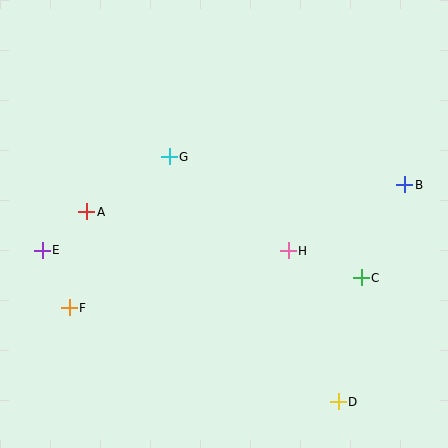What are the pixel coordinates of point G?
Point G is at (169, 157).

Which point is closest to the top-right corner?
Point B is closest to the top-right corner.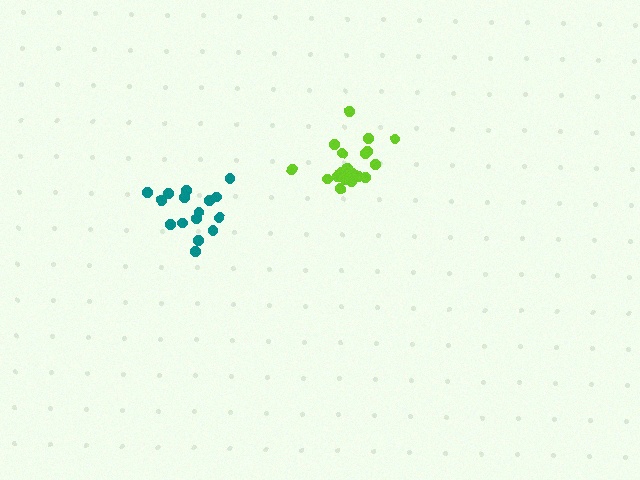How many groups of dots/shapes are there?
There are 2 groups.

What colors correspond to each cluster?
The clusters are colored: teal, lime.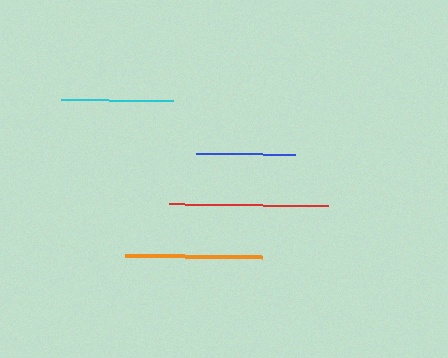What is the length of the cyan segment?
The cyan segment is approximately 112 pixels long.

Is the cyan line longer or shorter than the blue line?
The cyan line is longer than the blue line.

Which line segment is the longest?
The red line is the longest at approximately 159 pixels.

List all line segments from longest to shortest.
From longest to shortest: red, orange, cyan, blue.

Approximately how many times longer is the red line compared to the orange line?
The red line is approximately 1.2 times the length of the orange line.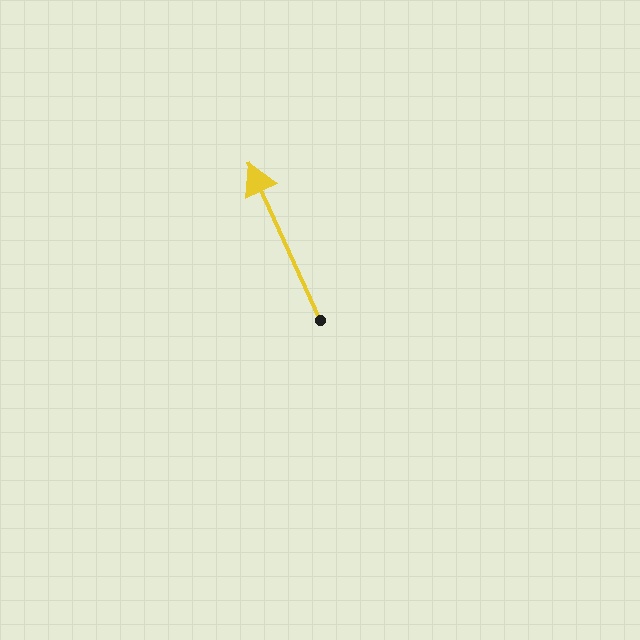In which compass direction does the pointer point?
Northwest.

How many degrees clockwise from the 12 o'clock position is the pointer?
Approximately 336 degrees.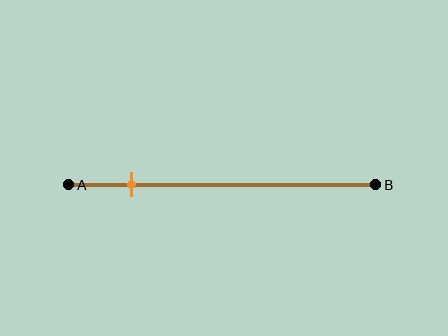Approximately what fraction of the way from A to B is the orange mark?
The orange mark is approximately 20% of the way from A to B.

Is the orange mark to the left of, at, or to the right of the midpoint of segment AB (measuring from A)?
The orange mark is to the left of the midpoint of segment AB.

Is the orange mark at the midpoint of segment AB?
No, the mark is at about 20% from A, not at the 50% midpoint.